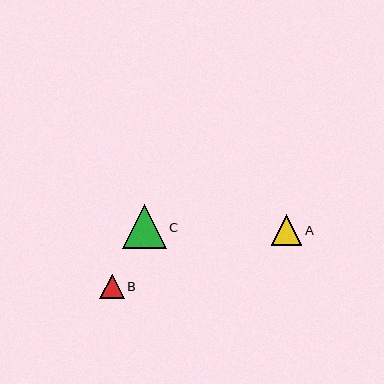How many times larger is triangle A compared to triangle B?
Triangle A is approximately 1.2 times the size of triangle B.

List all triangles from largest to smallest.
From largest to smallest: C, A, B.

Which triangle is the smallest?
Triangle B is the smallest with a size of approximately 25 pixels.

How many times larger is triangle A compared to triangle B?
Triangle A is approximately 1.2 times the size of triangle B.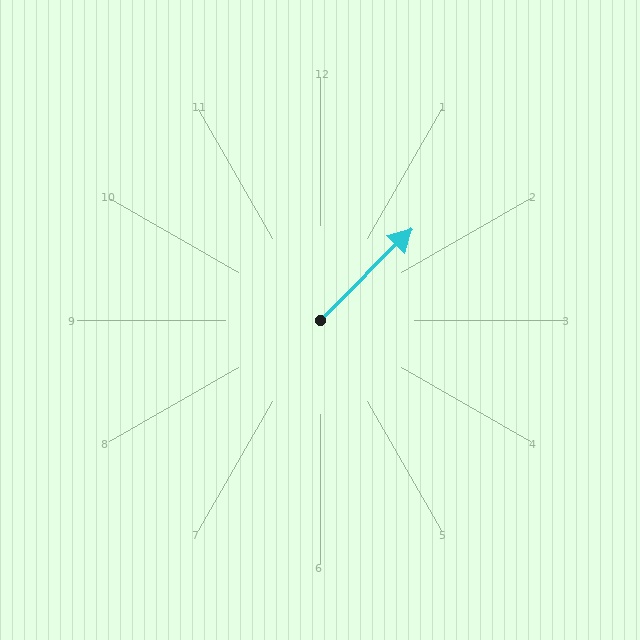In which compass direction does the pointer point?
Northeast.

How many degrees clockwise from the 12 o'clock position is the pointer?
Approximately 45 degrees.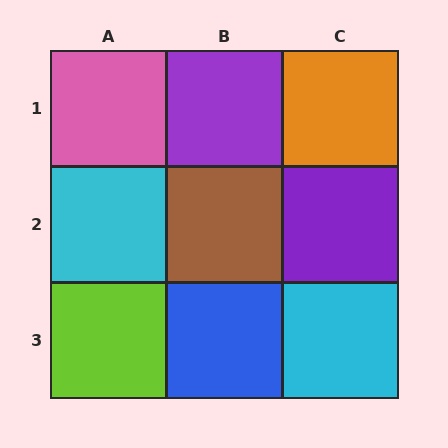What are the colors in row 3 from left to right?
Lime, blue, cyan.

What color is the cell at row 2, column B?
Brown.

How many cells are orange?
1 cell is orange.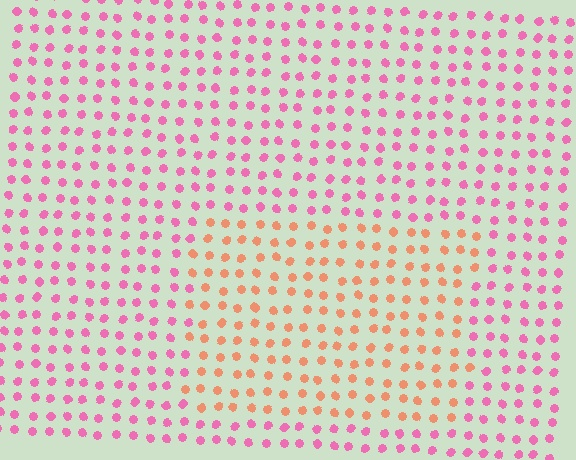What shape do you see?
I see a rectangle.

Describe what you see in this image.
The image is filled with small pink elements in a uniform arrangement. A rectangle-shaped region is visible where the elements are tinted to a slightly different hue, forming a subtle color boundary.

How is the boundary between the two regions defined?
The boundary is defined purely by a slight shift in hue (about 49 degrees). Spacing, size, and orientation are identical on both sides.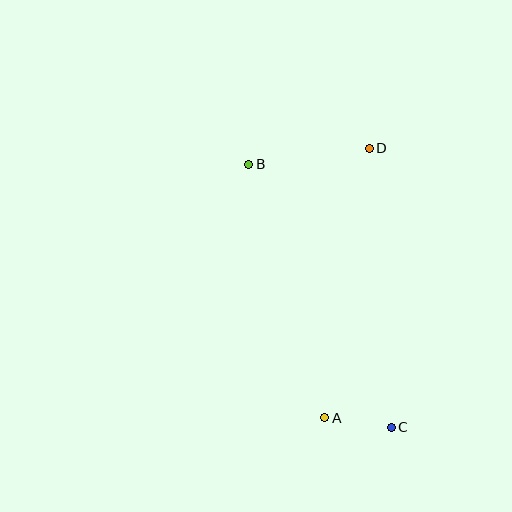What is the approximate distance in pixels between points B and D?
The distance between B and D is approximately 121 pixels.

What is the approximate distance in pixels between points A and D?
The distance between A and D is approximately 273 pixels.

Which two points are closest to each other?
Points A and C are closest to each other.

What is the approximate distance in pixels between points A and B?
The distance between A and B is approximately 265 pixels.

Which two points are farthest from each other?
Points B and C are farthest from each other.